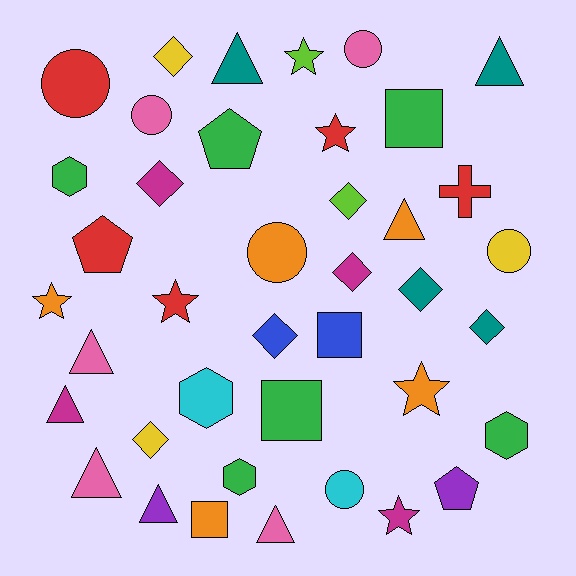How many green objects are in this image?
There are 6 green objects.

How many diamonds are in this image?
There are 8 diamonds.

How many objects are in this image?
There are 40 objects.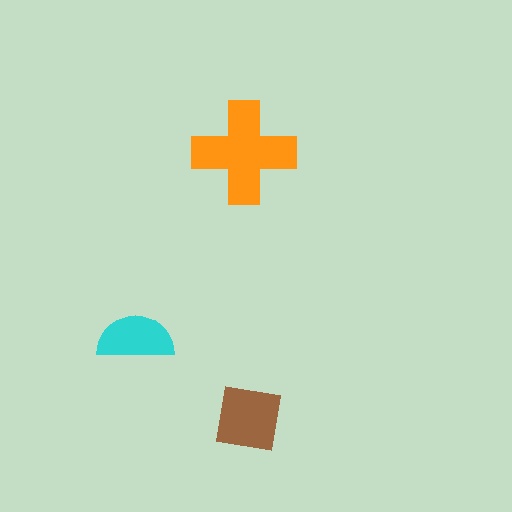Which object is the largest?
The orange cross.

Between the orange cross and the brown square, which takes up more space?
The orange cross.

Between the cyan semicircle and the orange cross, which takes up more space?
The orange cross.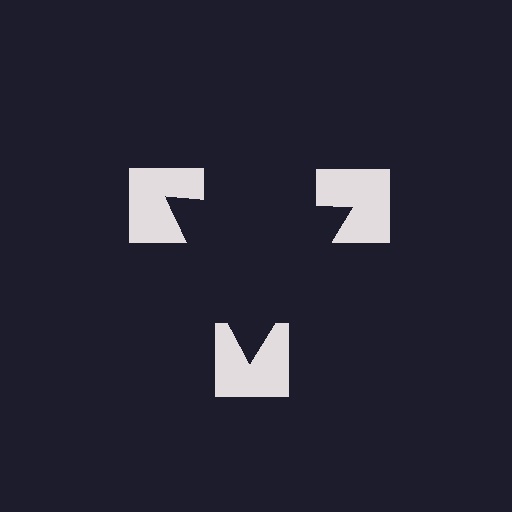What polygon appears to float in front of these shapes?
An illusory triangle — its edges are inferred from the aligned wedge cuts in the notched squares, not physically drawn.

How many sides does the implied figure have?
3 sides.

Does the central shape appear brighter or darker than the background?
It typically appears slightly darker than the background, even though no actual brightness change is drawn.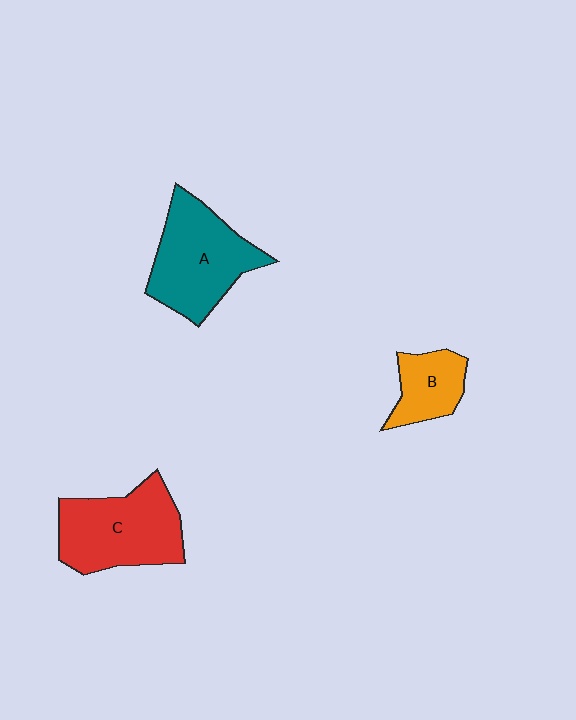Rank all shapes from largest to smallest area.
From largest to smallest: C (red), A (teal), B (orange).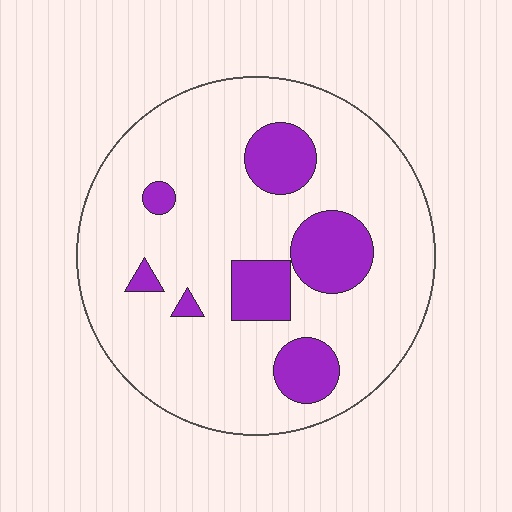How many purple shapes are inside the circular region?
7.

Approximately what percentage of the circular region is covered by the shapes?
Approximately 20%.